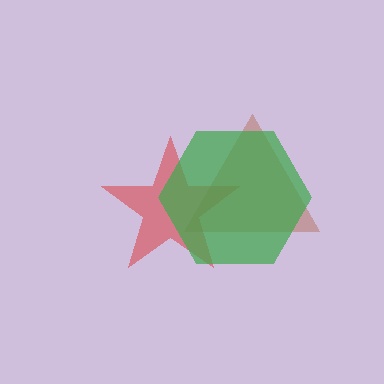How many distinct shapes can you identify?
There are 3 distinct shapes: a red star, a brown triangle, a green hexagon.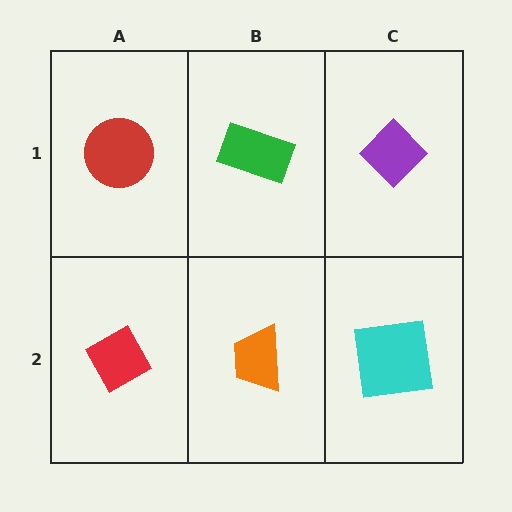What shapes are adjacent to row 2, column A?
A red circle (row 1, column A), an orange trapezoid (row 2, column B).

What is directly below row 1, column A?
A red diamond.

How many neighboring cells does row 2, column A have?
2.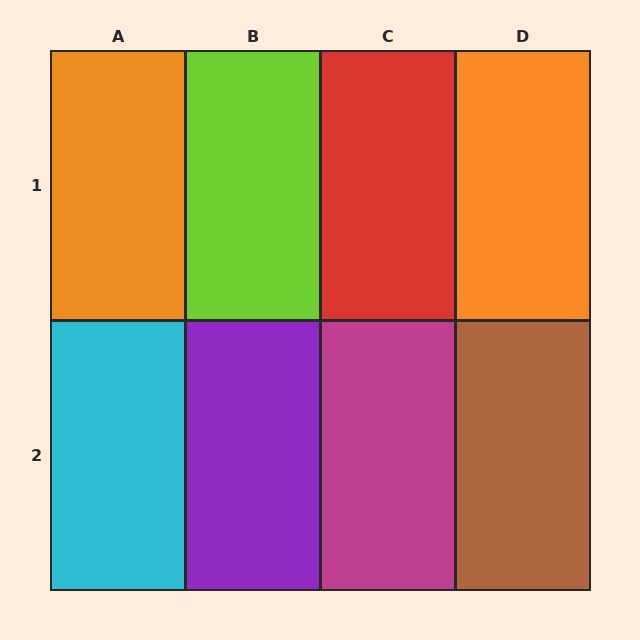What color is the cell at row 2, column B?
Purple.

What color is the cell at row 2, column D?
Brown.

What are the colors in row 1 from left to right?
Orange, lime, red, orange.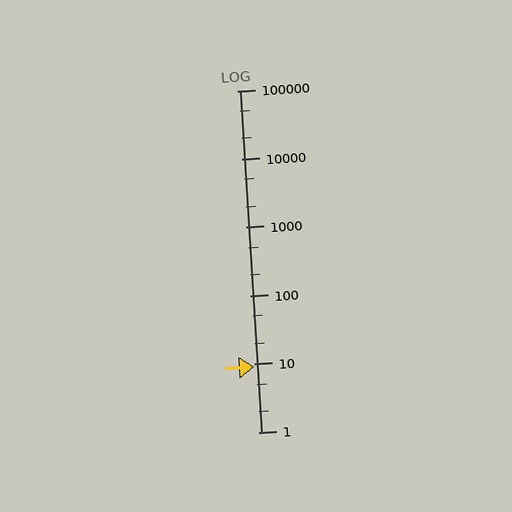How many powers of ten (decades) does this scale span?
The scale spans 5 decades, from 1 to 100000.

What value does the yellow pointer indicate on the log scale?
The pointer indicates approximately 9.1.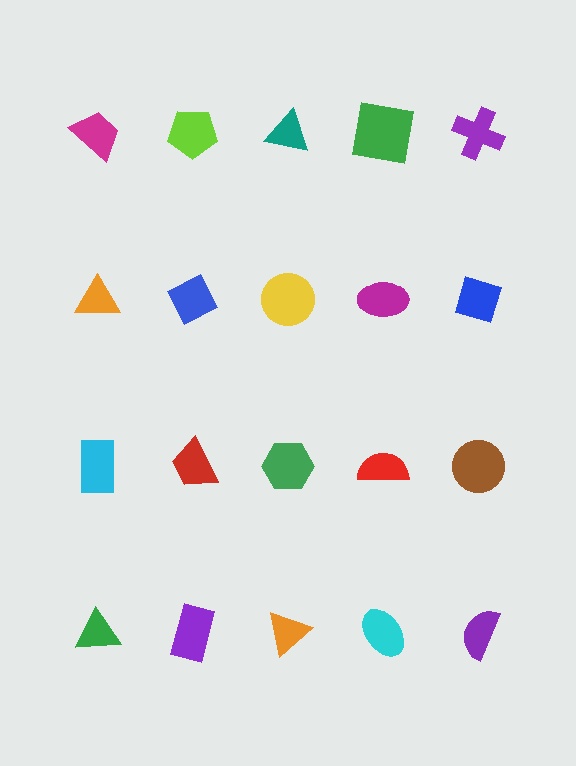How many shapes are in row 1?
5 shapes.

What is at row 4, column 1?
A green triangle.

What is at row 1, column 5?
A purple cross.